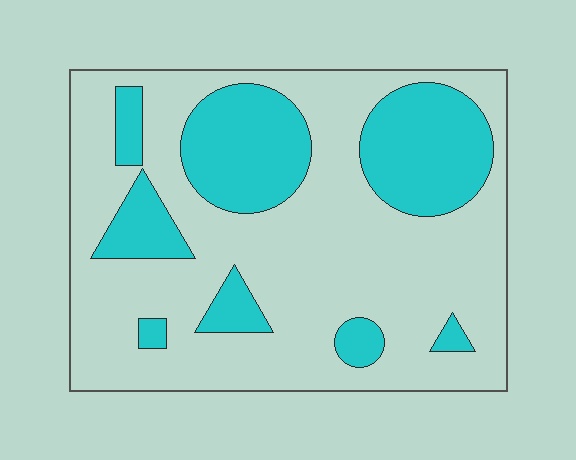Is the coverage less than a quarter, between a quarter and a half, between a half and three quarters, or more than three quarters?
Between a quarter and a half.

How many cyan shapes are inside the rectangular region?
8.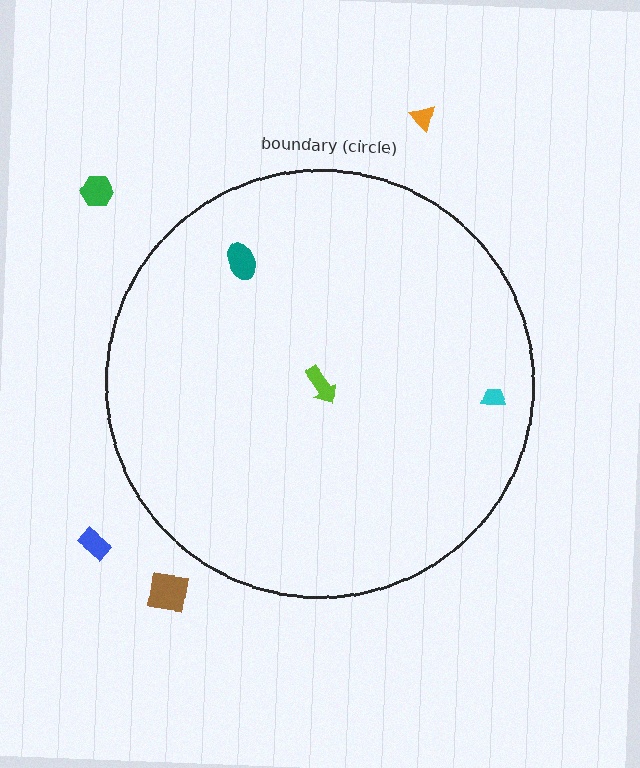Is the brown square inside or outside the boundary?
Outside.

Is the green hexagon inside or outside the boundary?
Outside.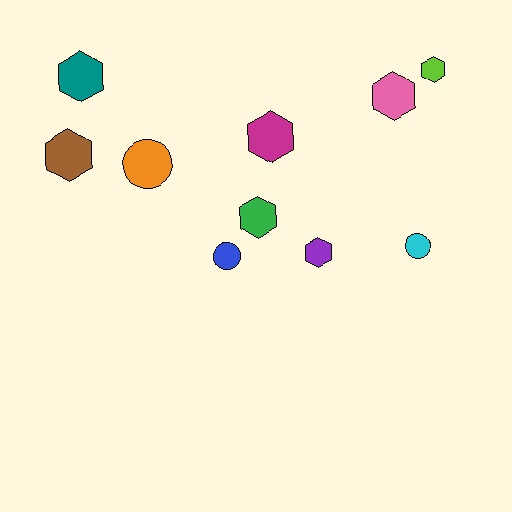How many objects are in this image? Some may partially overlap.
There are 10 objects.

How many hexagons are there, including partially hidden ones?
There are 7 hexagons.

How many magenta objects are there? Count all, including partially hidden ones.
There is 1 magenta object.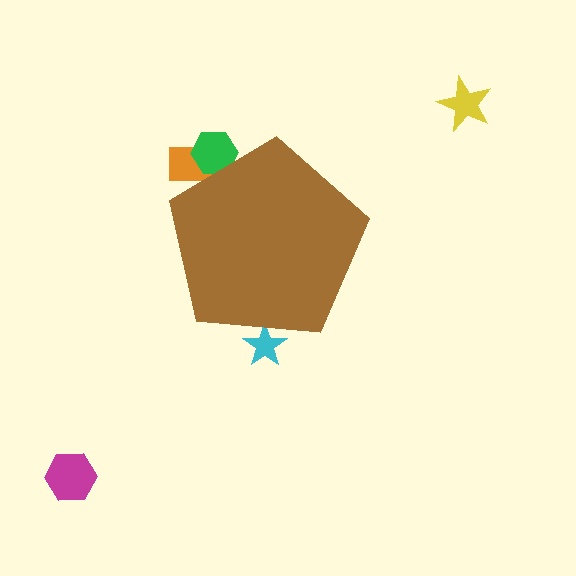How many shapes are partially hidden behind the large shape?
3 shapes are partially hidden.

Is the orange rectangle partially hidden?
Yes, the orange rectangle is partially hidden behind the brown pentagon.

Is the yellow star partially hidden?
No, the yellow star is fully visible.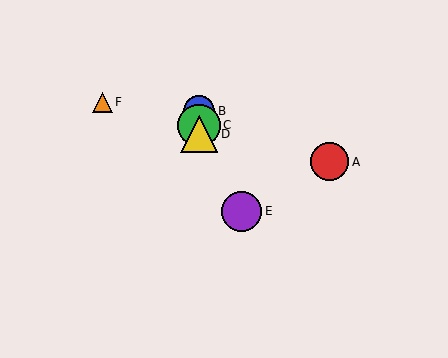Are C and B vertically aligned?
Yes, both are at x≈199.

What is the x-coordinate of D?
Object D is at x≈199.